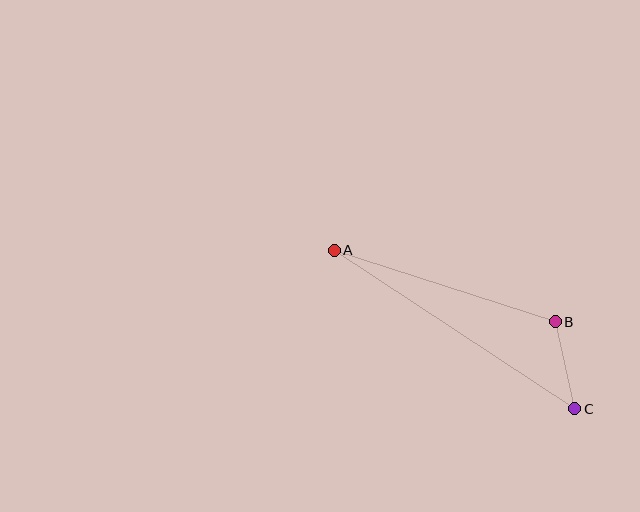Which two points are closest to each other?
Points B and C are closest to each other.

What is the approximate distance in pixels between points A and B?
The distance between A and B is approximately 232 pixels.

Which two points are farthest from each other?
Points A and C are farthest from each other.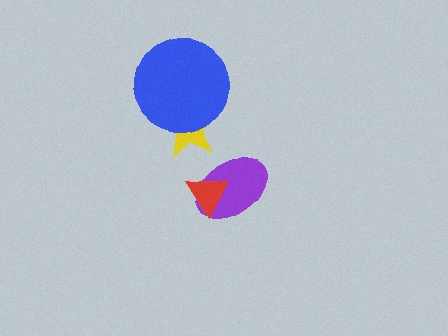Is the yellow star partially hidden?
Yes, it is partially covered by another shape.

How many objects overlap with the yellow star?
1 object overlaps with the yellow star.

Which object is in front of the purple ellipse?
The red triangle is in front of the purple ellipse.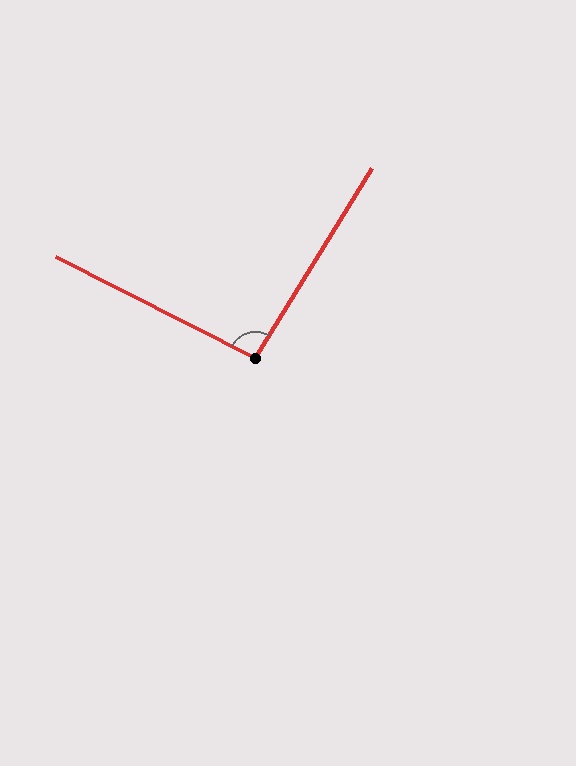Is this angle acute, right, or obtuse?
It is approximately a right angle.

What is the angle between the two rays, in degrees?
Approximately 95 degrees.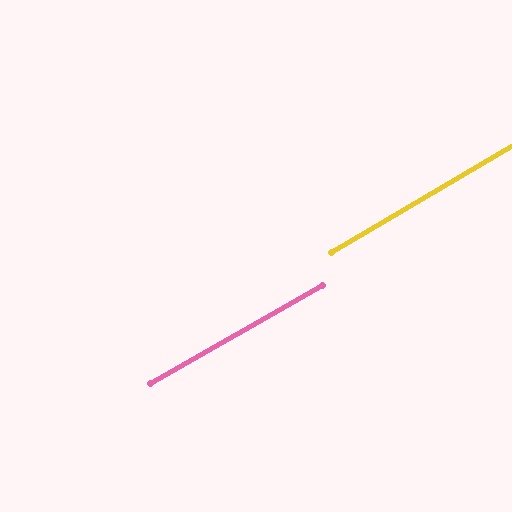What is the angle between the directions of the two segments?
Approximately 1 degree.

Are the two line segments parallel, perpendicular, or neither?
Parallel — their directions differ by only 0.6°.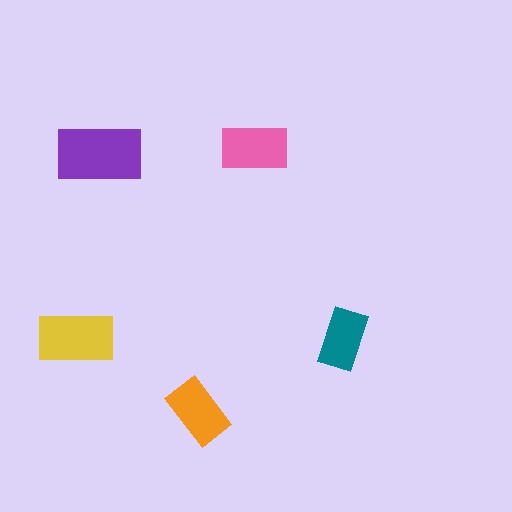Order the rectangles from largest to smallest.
the purple one, the yellow one, the pink one, the orange one, the teal one.